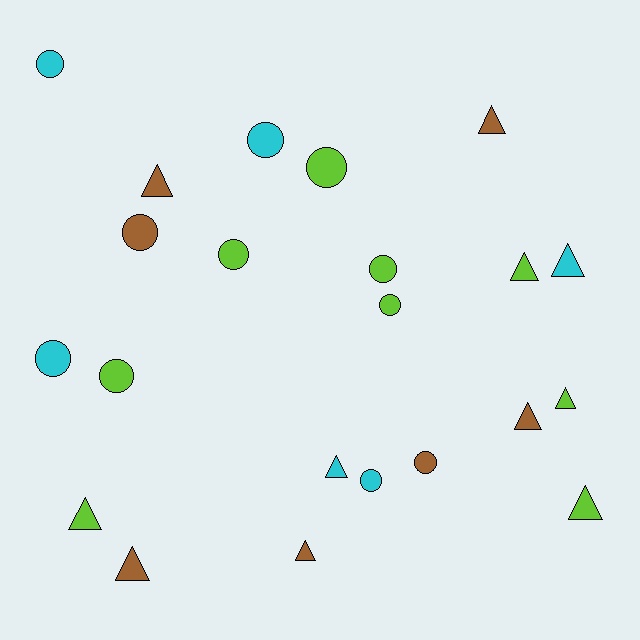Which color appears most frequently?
Lime, with 9 objects.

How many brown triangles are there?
There are 5 brown triangles.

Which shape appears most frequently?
Circle, with 11 objects.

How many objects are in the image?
There are 22 objects.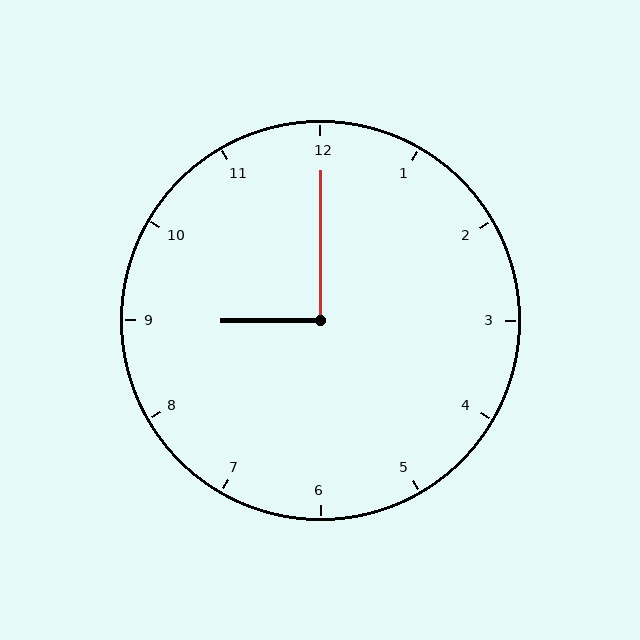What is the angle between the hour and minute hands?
Approximately 90 degrees.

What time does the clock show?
9:00.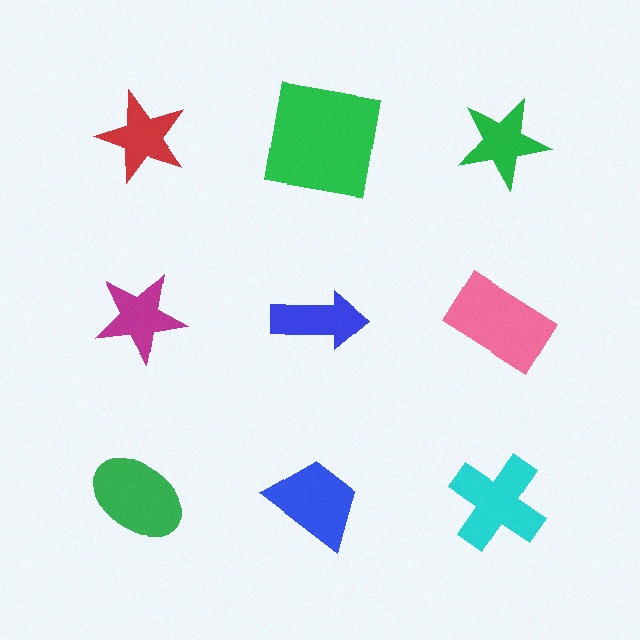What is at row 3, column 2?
A blue trapezoid.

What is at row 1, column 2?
A green square.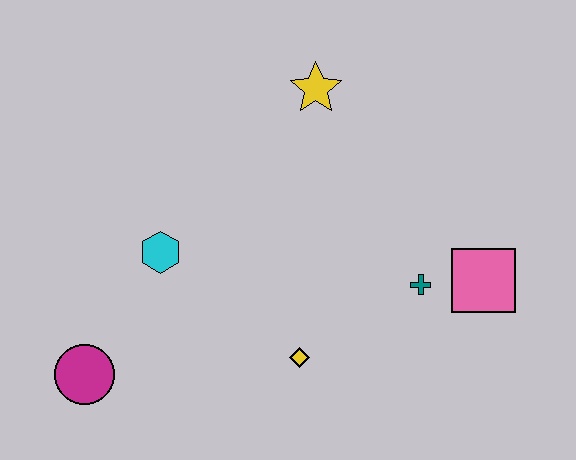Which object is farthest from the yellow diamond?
The yellow star is farthest from the yellow diamond.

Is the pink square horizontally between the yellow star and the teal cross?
No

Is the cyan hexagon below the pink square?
No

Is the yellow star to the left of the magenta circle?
No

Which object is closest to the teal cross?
The pink square is closest to the teal cross.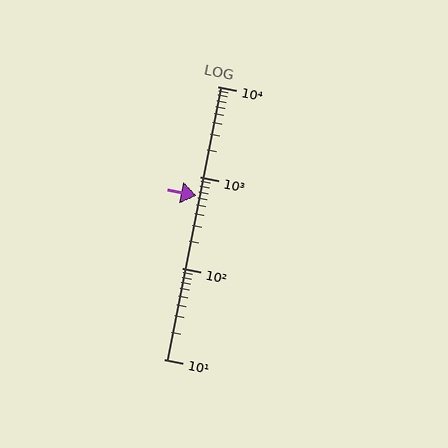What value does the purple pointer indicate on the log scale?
The pointer indicates approximately 630.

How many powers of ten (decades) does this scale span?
The scale spans 3 decades, from 10 to 10000.